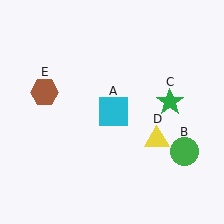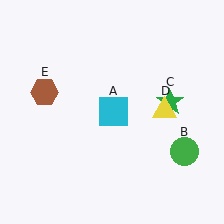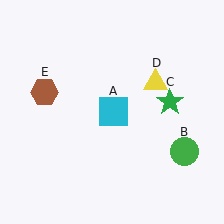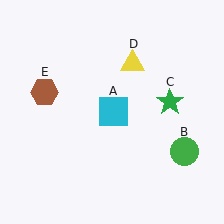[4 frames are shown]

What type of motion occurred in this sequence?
The yellow triangle (object D) rotated counterclockwise around the center of the scene.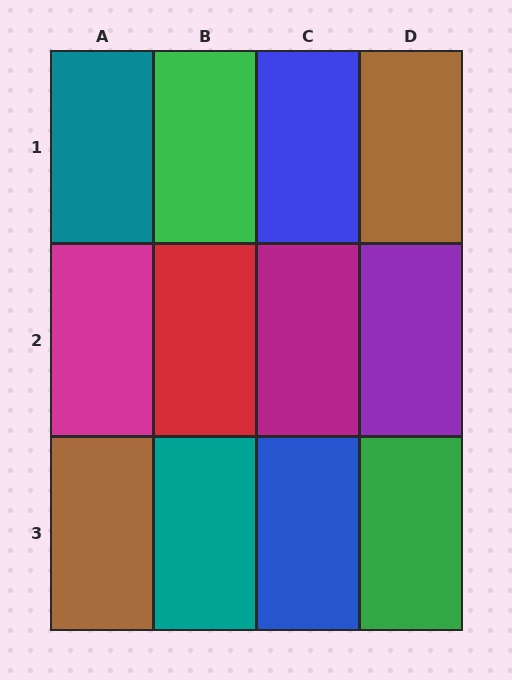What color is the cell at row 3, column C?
Blue.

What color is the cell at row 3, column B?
Teal.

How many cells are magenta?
2 cells are magenta.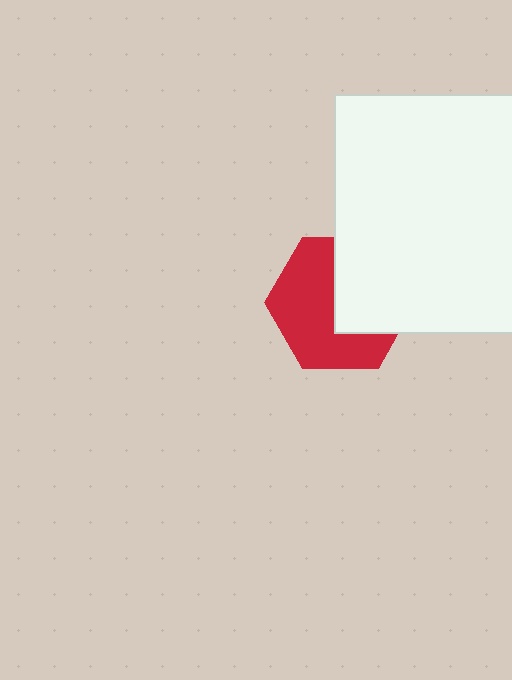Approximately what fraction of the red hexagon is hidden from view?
Roughly 43% of the red hexagon is hidden behind the white rectangle.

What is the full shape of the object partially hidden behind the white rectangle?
The partially hidden object is a red hexagon.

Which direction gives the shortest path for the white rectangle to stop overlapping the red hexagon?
Moving toward the upper-right gives the shortest separation.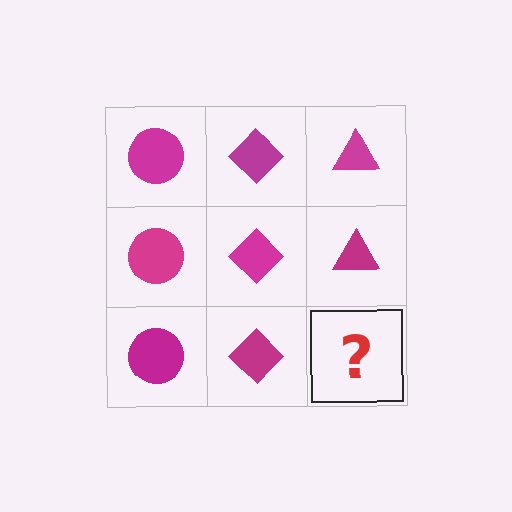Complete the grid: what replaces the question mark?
The question mark should be replaced with a magenta triangle.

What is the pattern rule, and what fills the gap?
The rule is that each column has a consistent shape. The gap should be filled with a magenta triangle.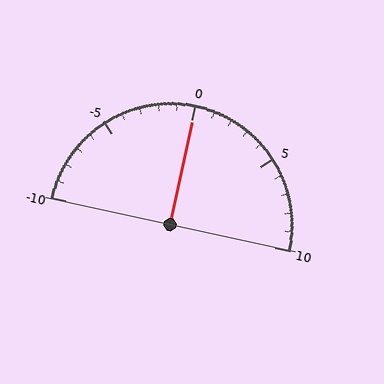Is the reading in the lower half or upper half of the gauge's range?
The reading is in the upper half of the range (-10 to 10).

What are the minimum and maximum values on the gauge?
The gauge ranges from -10 to 10.